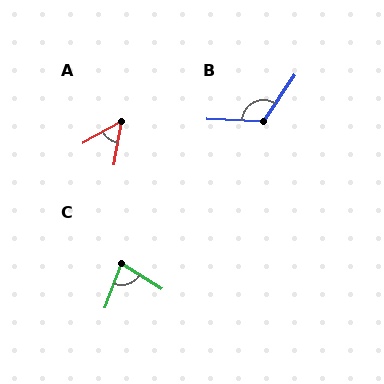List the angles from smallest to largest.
A (51°), C (78°), B (122°).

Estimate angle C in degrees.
Approximately 78 degrees.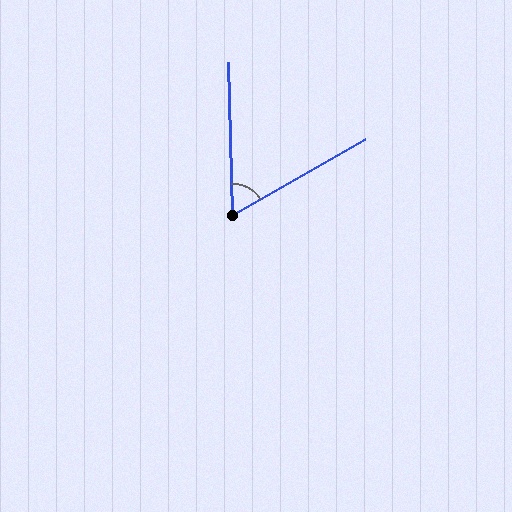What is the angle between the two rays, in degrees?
Approximately 61 degrees.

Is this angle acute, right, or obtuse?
It is acute.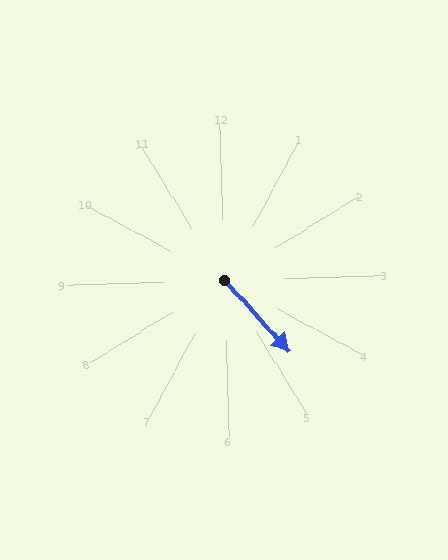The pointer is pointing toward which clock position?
Roughly 5 o'clock.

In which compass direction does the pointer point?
Southeast.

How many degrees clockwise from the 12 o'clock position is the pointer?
Approximately 139 degrees.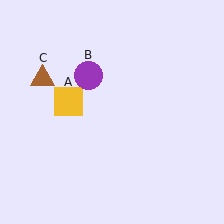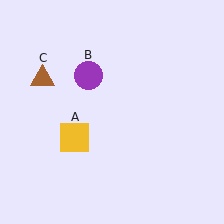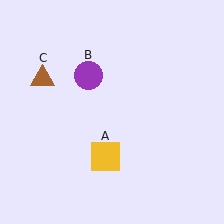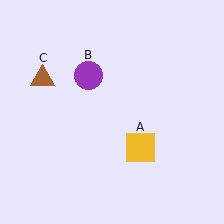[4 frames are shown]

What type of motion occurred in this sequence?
The yellow square (object A) rotated counterclockwise around the center of the scene.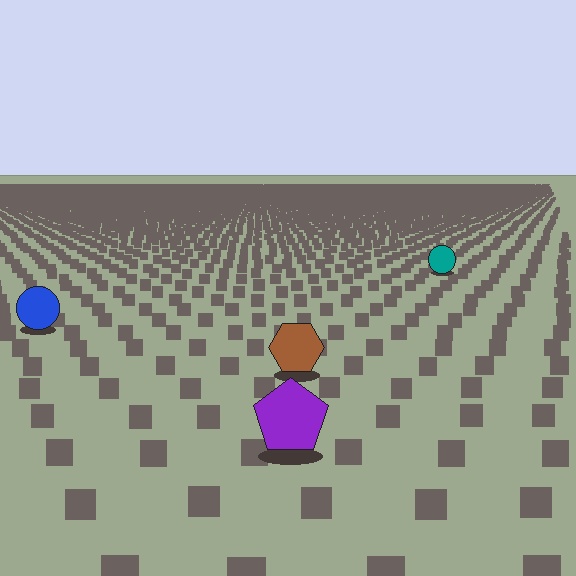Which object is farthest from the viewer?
The teal circle is farthest from the viewer. It appears smaller and the ground texture around it is denser.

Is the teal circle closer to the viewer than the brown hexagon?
No. The brown hexagon is closer — you can tell from the texture gradient: the ground texture is coarser near it.